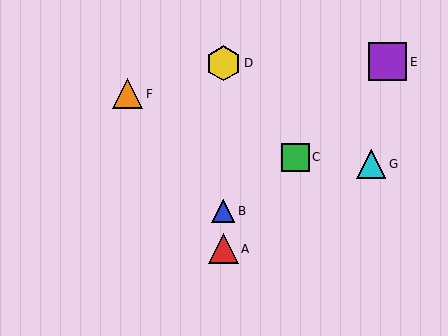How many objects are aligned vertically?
3 objects (A, B, D) are aligned vertically.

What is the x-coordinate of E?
Object E is at x≈388.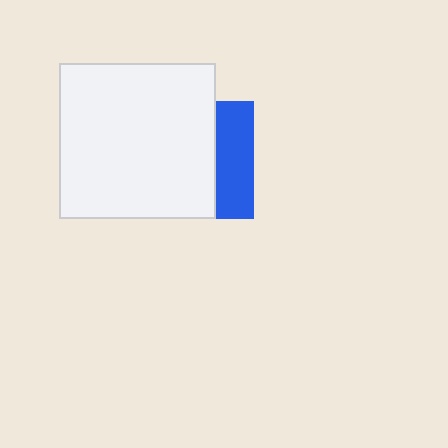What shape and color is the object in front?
The object in front is a white square.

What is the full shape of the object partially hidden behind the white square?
The partially hidden object is a blue square.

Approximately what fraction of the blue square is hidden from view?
Roughly 67% of the blue square is hidden behind the white square.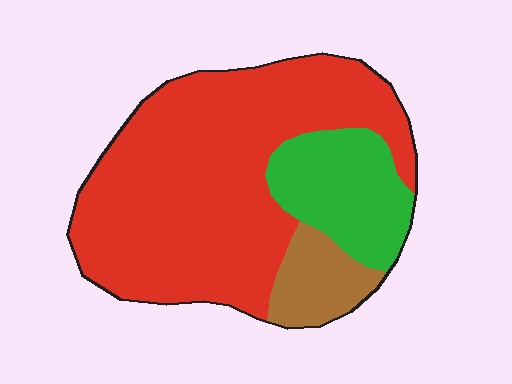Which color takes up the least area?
Brown, at roughly 10%.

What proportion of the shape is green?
Green covers about 20% of the shape.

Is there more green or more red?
Red.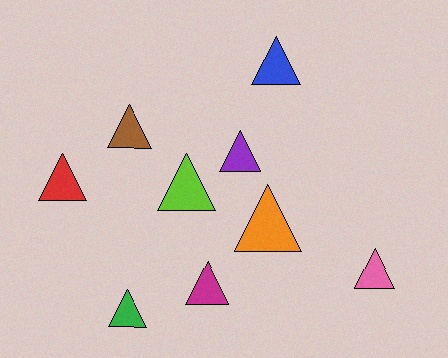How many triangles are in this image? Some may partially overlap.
There are 9 triangles.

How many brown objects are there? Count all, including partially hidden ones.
There is 1 brown object.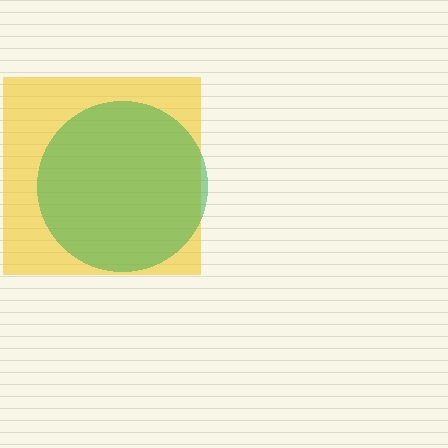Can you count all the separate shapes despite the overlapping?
Yes, there are 2 separate shapes.